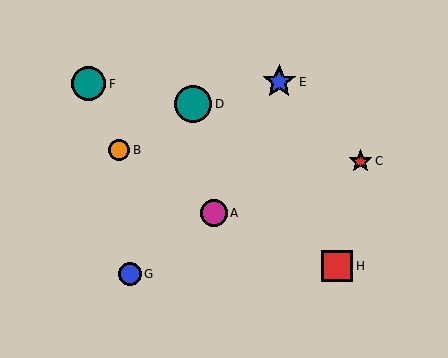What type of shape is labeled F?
Shape F is a teal circle.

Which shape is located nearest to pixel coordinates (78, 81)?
The teal circle (labeled F) at (89, 84) is nearest to that location.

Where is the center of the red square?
The center of the red square is at (337, 266).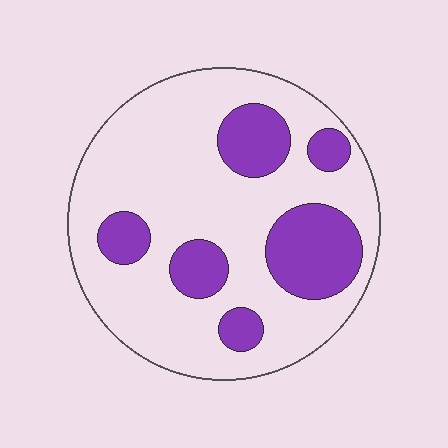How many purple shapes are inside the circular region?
6.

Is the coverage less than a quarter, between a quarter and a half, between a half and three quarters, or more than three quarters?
Between a quarter and a half.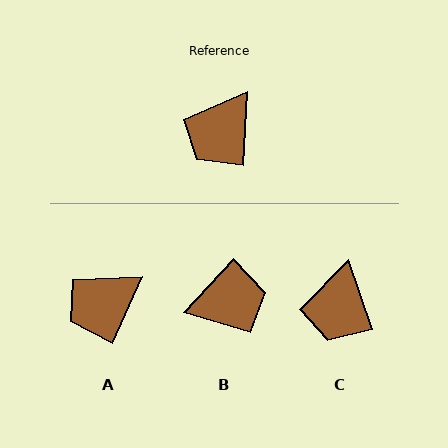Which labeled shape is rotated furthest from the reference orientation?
B, about 141 degrees away.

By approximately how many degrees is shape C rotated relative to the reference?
Approximately 22 degrees counter-clockwise.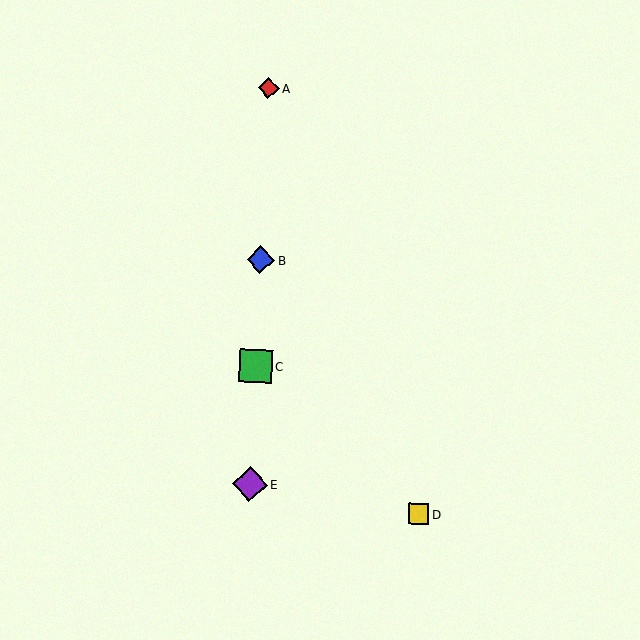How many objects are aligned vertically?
4 objects (A, B, C, E) are aligned vertically.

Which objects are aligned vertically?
Objects A, B, C, E are aligned vertically.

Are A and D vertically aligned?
No, A is at x≈269 and D is at x≈418.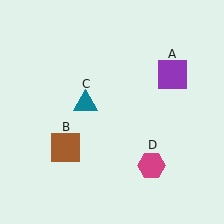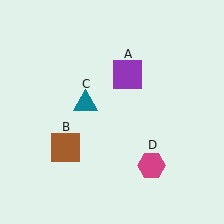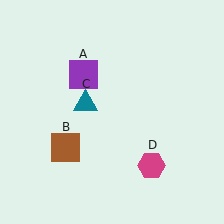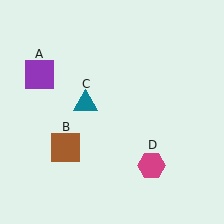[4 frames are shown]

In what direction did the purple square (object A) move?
The purple square (object A) moved left.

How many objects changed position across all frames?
1 object changed position: purple square (object A).